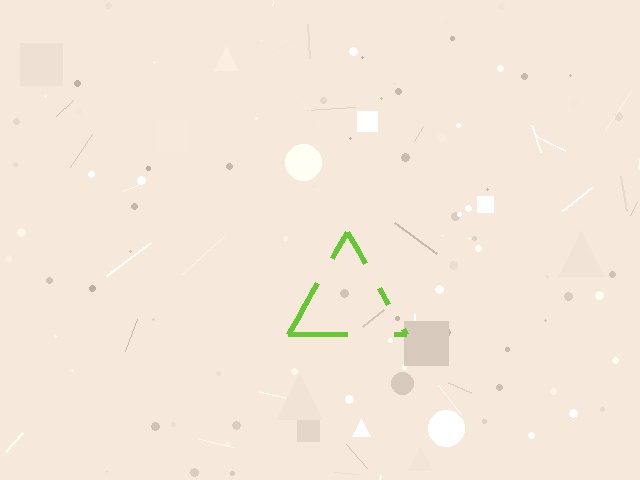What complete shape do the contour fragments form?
The contour fragments form a triangle.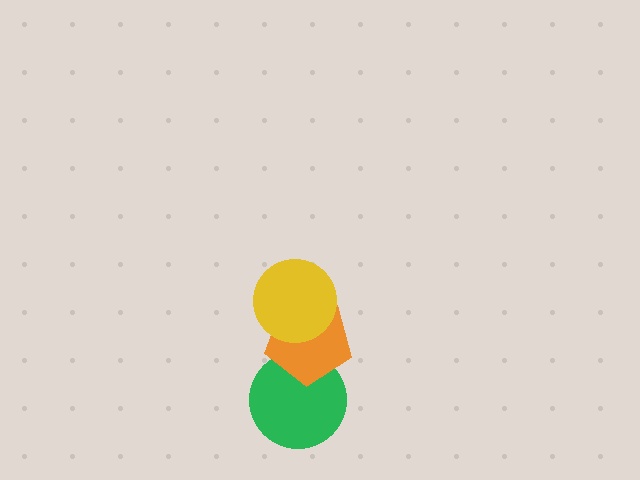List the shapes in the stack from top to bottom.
From top to bottom: the yellow circle, the orange pentagon, the green circle.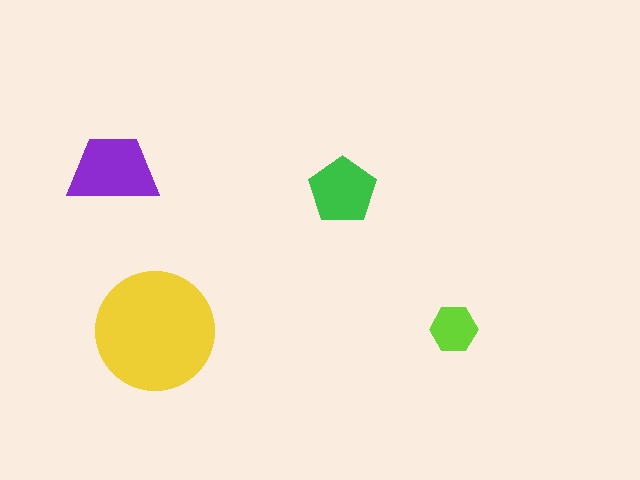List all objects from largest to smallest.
The yellow circle, the purple trapezoid, the green pentagon, the lime hexagon.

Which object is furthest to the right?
The lime hexagon is rightmost.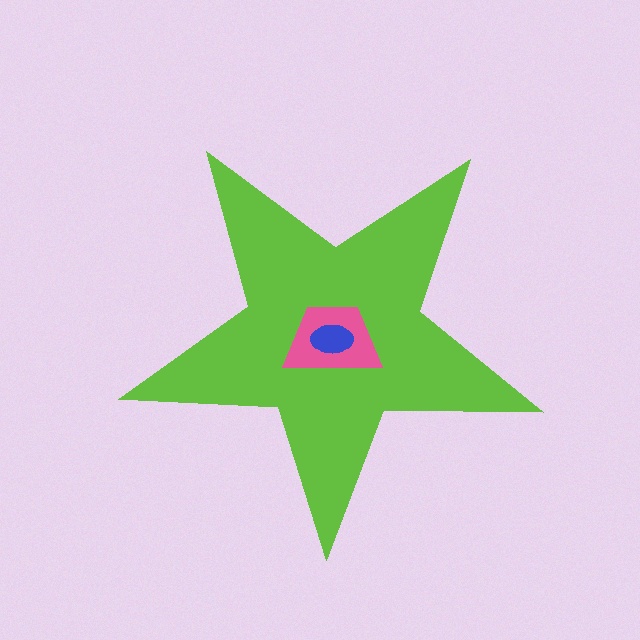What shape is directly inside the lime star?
The pink trapezoid.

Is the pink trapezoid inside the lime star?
Yes.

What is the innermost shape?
The blue ellipse.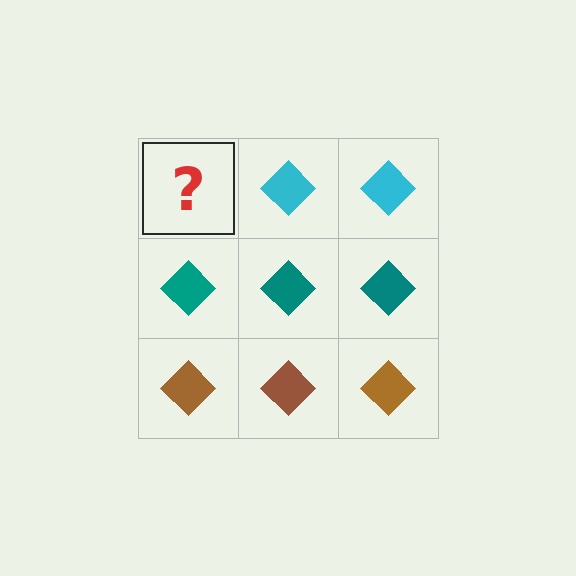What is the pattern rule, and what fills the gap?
The rule is that each row has a consistent color. The gap should be filled with a cyan diamond.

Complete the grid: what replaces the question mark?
The question mark should be replaced with a cyan diamond.